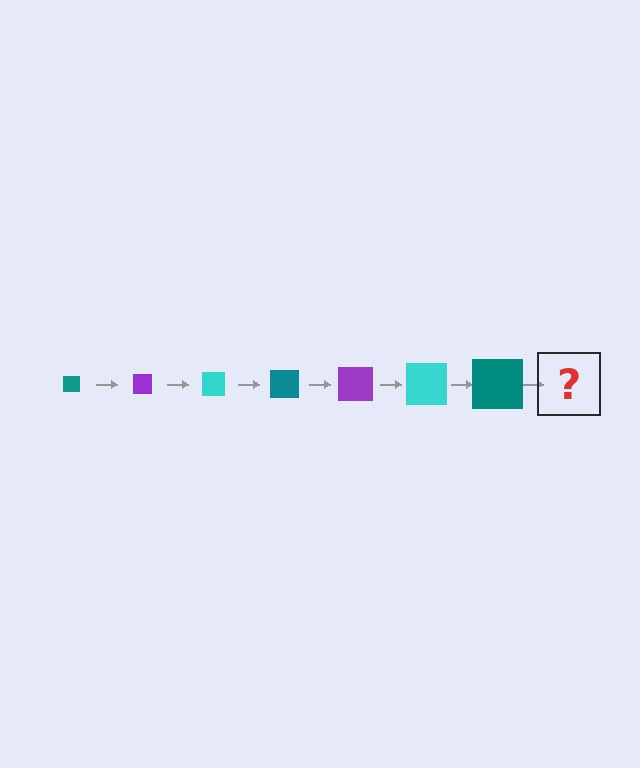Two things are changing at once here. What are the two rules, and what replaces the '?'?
The two rules are that the square grows larger each step and the color cycles through teal, purple, and cyan. The '?' should be a purple square, larger than the previous one.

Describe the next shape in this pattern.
It should be a purple square, larger than the previous one.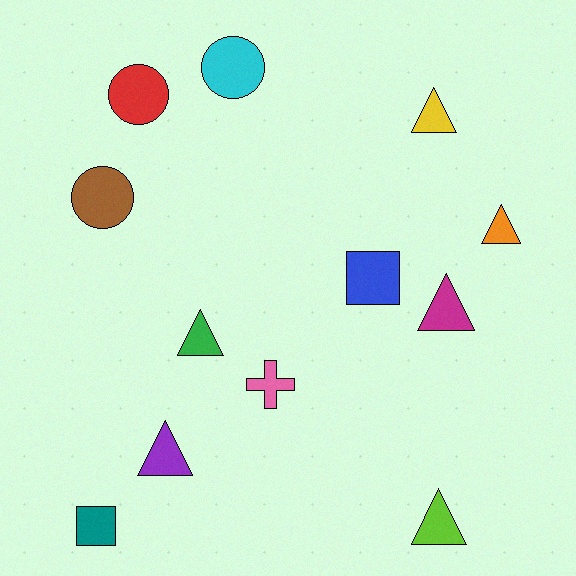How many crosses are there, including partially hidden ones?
There is 1 cross.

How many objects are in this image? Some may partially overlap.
There are 12 objects.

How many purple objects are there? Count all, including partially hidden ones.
There is 1 purple object.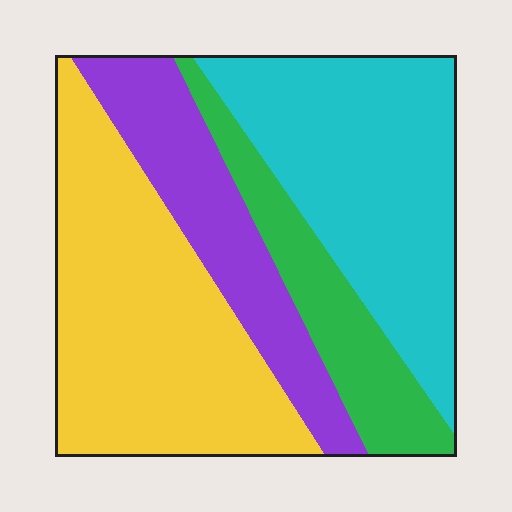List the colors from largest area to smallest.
From largest to smallest: yellow, cyan, purple, green.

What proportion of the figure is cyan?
Cyan takes up between a quarter and a half of the figure.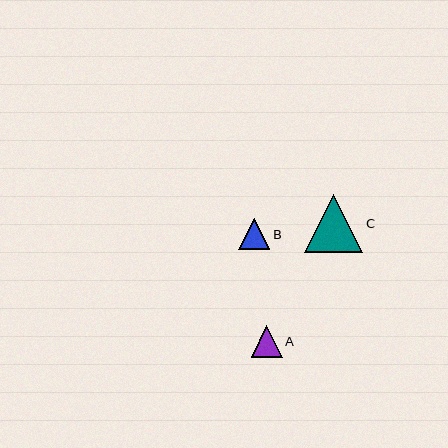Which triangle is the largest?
Triangle C is the largest with a size of approximately 58 pixels.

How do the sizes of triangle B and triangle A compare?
Triangle B and triangle A are approximately the same size.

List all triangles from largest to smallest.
From largest to smallest: C, B, A.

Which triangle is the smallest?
Triangle A is the smallest with a size of approximately 31 pixels.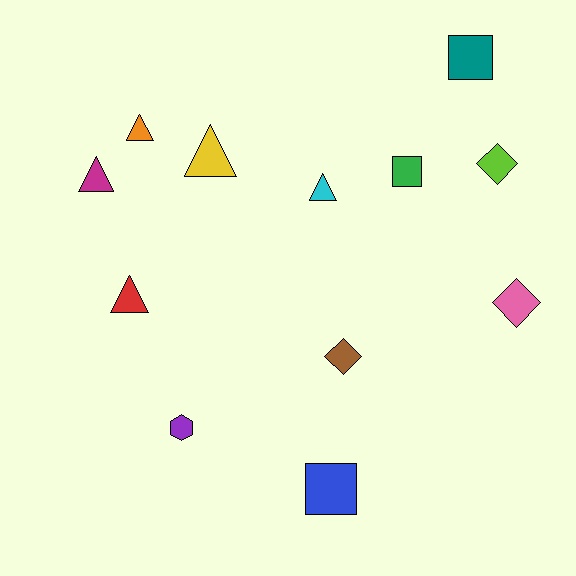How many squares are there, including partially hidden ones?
There are 3 squares.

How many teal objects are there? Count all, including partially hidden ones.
There is 1 teal object.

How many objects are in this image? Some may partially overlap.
There are 12 objects.